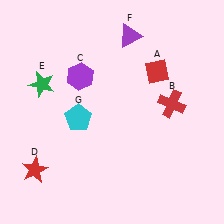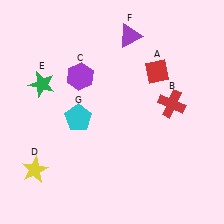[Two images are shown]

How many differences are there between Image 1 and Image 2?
There is 1 difference between the two images.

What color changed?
The star (D) changed from red in Image 1 to yellow in Image 2.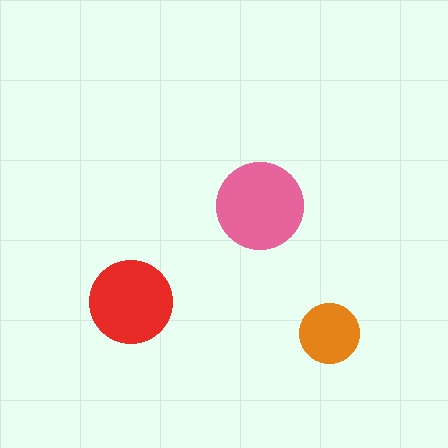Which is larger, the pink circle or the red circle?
The pink one.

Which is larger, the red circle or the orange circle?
The red one.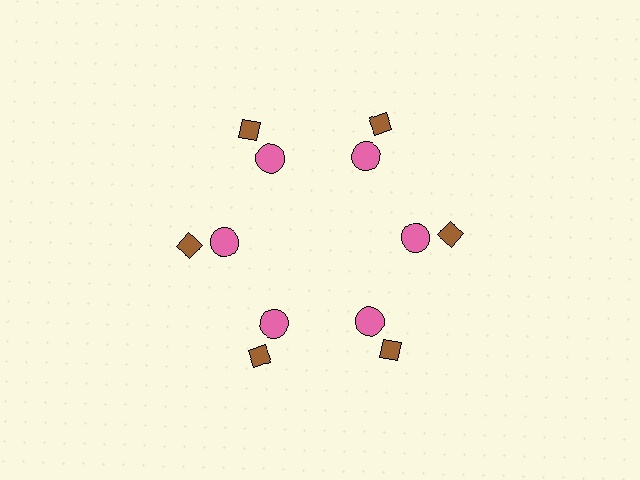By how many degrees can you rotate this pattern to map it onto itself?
The pattern maps onto itself every 60 degrees of rotation.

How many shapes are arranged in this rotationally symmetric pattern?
There are 12 shapes, arranged in 6 groups of 2.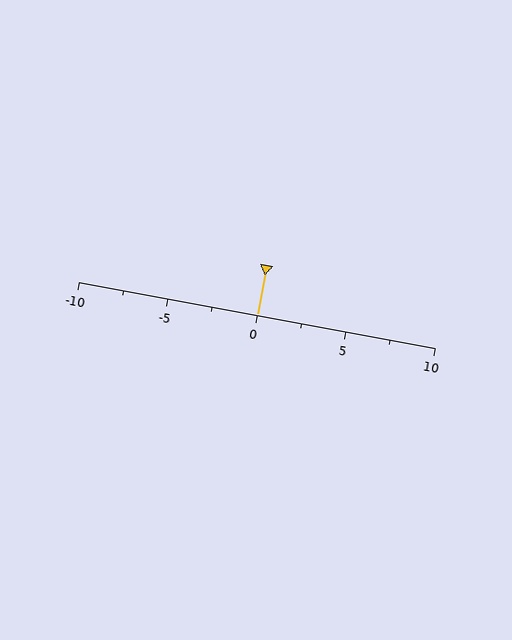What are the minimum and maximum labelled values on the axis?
The axis runs from -10 to 10.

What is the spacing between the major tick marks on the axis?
The major ticks are spaced 5 apart.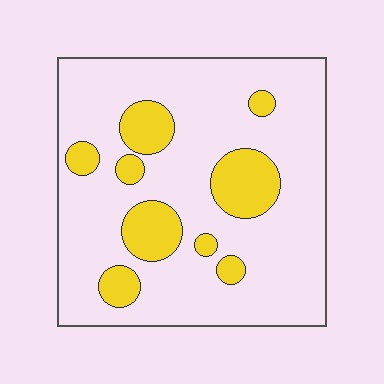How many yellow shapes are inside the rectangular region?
9.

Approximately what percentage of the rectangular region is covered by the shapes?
Approximately 20%.